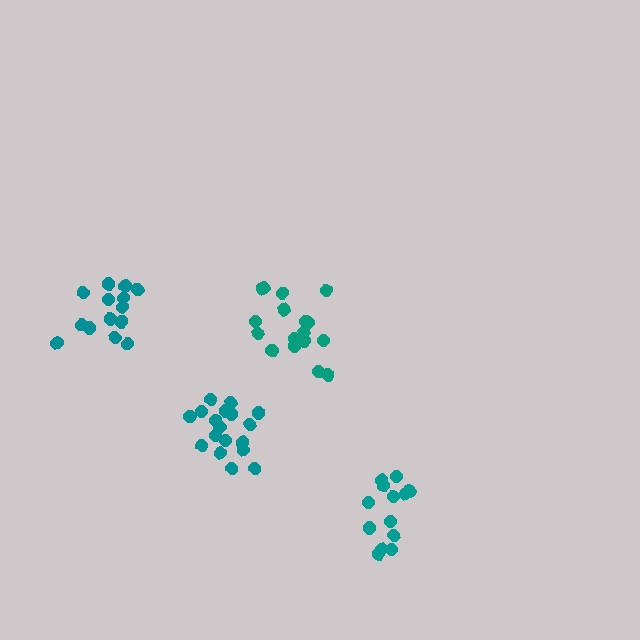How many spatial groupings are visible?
There are 4 spatial groupings.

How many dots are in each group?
Group 1: 14 dots, Group 2: 13 dots, Group 3: 18 dots, Group 4: 18 dots (63 total).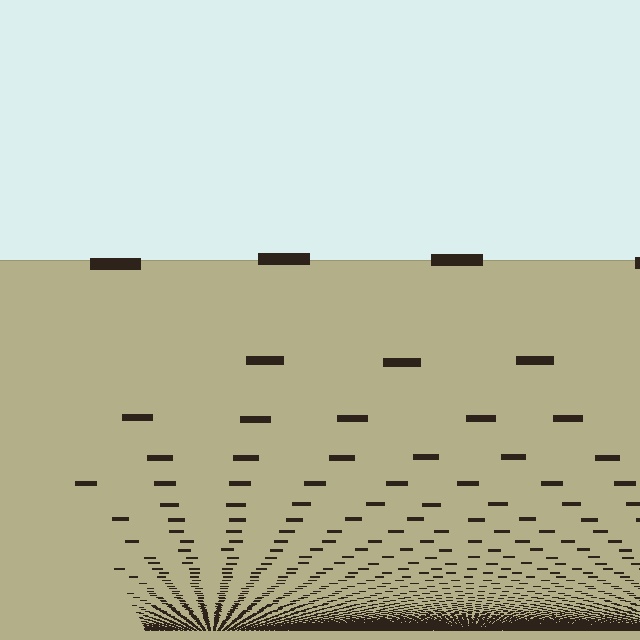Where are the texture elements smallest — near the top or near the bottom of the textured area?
Near the bottom.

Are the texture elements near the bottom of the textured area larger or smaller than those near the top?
Smaller. The gradient is inverted — elements near the bottom are smaller and denser.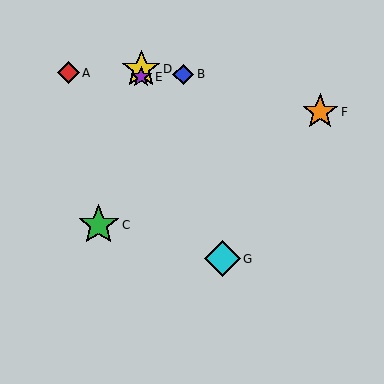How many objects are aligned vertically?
2 objects (D, E) are aligned vertically.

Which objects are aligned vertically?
Objects D, E are aligned vertically.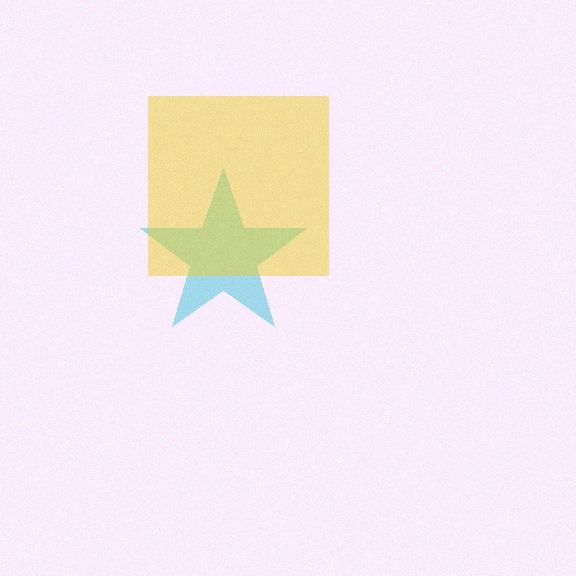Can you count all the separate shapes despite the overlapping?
Yes, there are 2 separate shapes.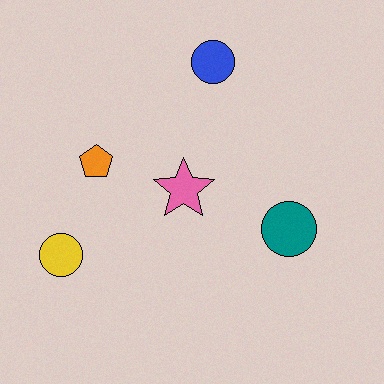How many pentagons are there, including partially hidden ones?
There is 1 pentagon.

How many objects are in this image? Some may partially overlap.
There are 5 objects.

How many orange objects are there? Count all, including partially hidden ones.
There is 1 orange object.